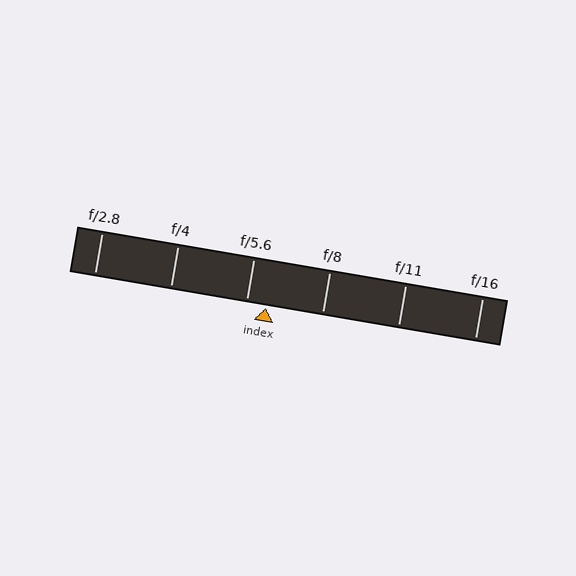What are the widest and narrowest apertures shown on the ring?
The widest aperture shown is f/2.8 and the narrowest is f/16.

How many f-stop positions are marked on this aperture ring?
There are 6 f-stop positions marked.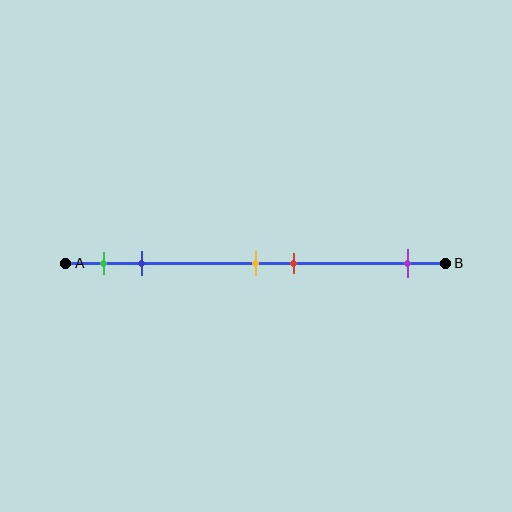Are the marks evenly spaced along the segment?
No, the marks are not evenly spaced.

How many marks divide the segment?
There are 5 marks dividing the segment.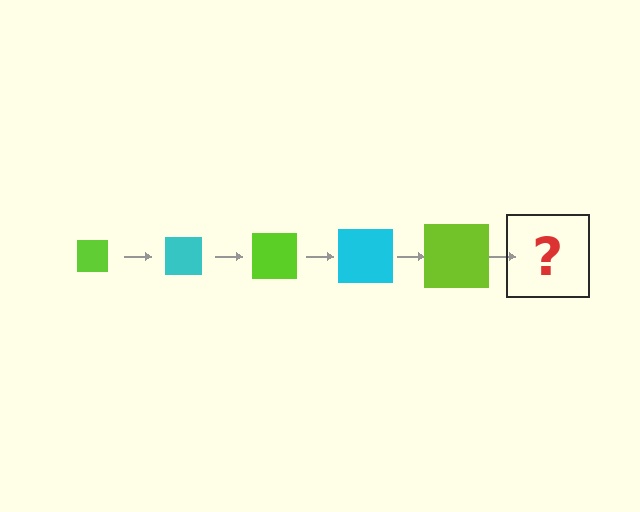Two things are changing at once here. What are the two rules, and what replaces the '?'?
The two rules are that the square grows larger each step and the color cycles through lime and cyan. The '?' should be a cyan square, larger than the previous one.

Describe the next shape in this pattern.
It should be a cyan square, larger than the previous one.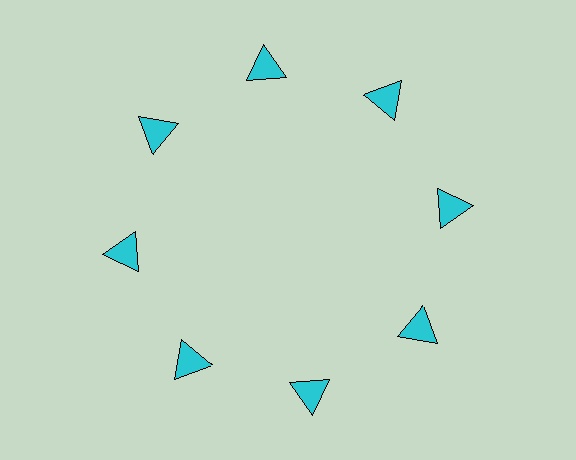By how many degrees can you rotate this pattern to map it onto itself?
The pattern maps onto itself every 45 degrees of rotation.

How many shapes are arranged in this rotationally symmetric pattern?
There are 8 shapes, arranged in 8 groups of 1.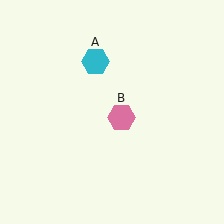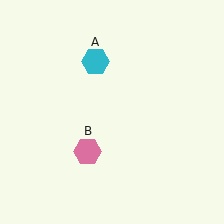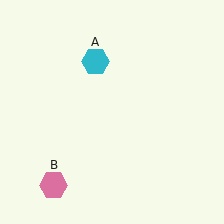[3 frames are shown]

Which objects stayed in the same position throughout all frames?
Cyan hexagon (object A) remained stationary.